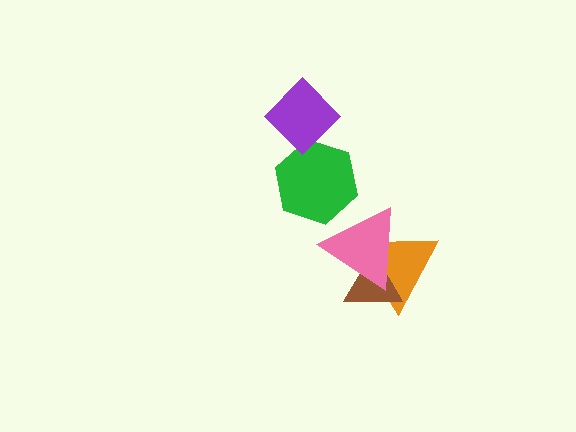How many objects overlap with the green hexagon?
2 objects overlap with the green hexagon.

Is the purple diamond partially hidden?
No, no other shape covers it.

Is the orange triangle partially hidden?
Yes, it is partially covered by another shape.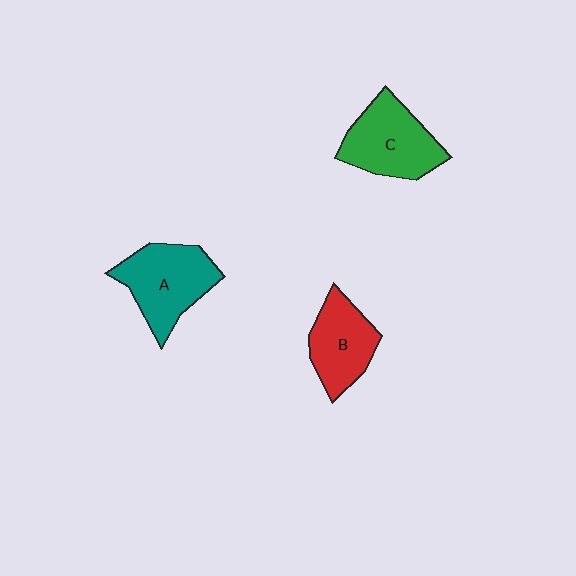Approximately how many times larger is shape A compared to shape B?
Approximately 1.3 times.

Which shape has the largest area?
Shape A (teal).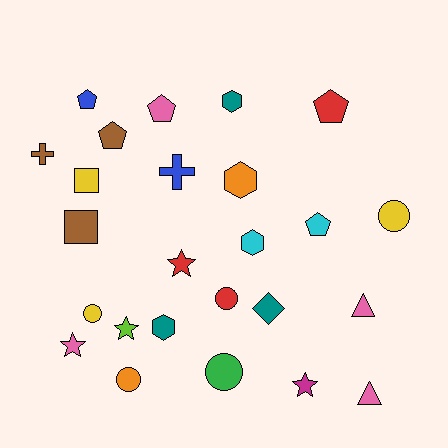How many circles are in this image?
There are 5 circles.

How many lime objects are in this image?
There is 1 lime object.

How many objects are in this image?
There are 25 objects.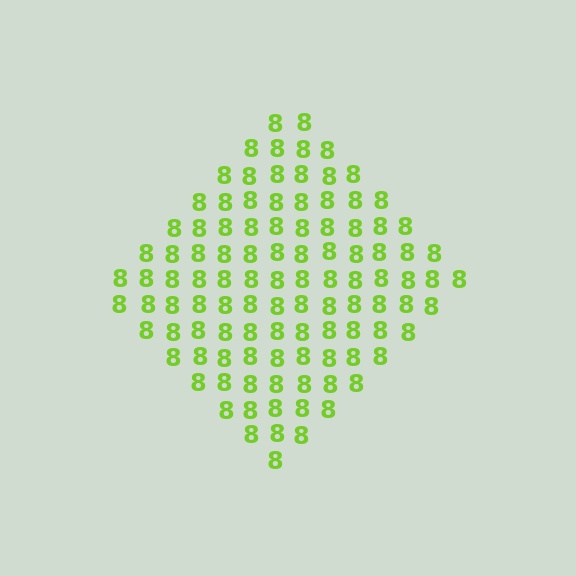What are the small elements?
The small elements are digit 8's.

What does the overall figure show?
The overall figure shows a diamond.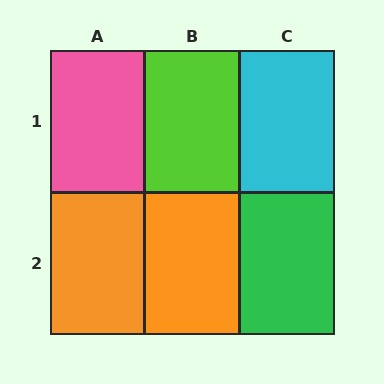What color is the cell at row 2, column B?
Orange.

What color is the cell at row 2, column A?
Orange.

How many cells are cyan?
1 cell is cyan.